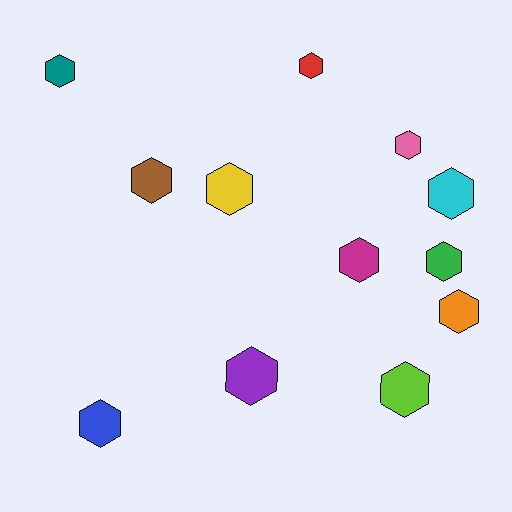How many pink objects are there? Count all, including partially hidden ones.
There is 1 pink object.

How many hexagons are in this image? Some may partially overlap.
There are 12 hexagons.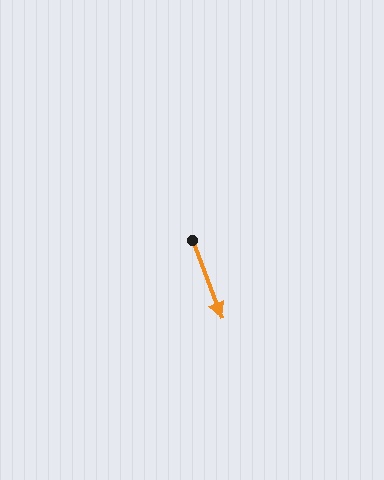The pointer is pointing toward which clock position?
Roughly 5 o'clock.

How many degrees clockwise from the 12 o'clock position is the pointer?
Approximately 160 degrees.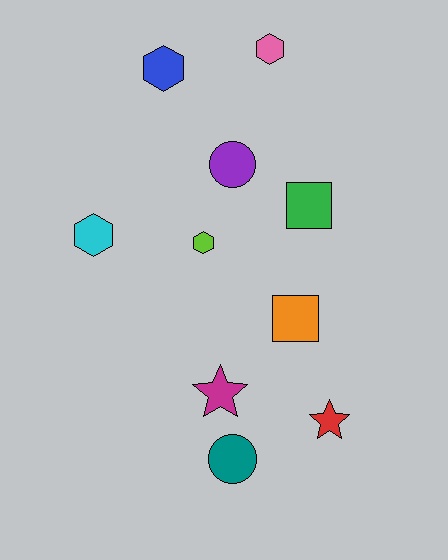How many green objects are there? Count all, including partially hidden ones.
There is 1 green object.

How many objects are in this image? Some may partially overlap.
There are 10 objects.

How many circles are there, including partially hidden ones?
There are 2 circles.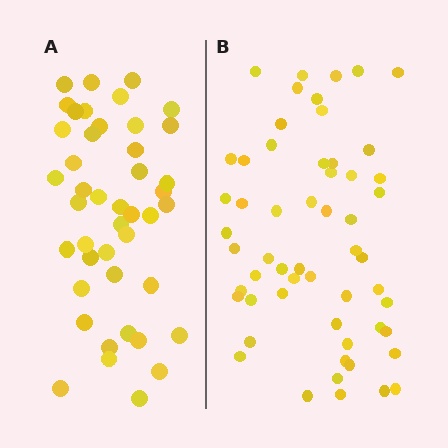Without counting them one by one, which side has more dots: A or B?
Region B (the right region) has more dots.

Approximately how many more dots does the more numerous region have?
Region B has roughly 12 or so more dots than region A.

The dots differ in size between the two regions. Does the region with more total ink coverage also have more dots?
No. Region A has more total ink coverage because its dots are larger, but region B actually contains more individual dots. Total area can be misleading — the number of items is what matters here.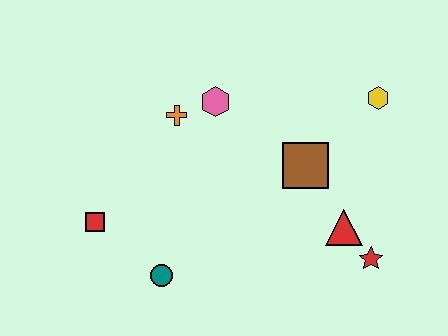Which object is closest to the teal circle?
The red square is closest to the teal circle.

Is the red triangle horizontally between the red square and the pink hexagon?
No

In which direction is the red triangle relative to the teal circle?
The red triangle is to the right of the teal circle.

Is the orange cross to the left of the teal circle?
No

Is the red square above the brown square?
No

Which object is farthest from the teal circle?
The yellow hexagon is farthest from the teal circle.